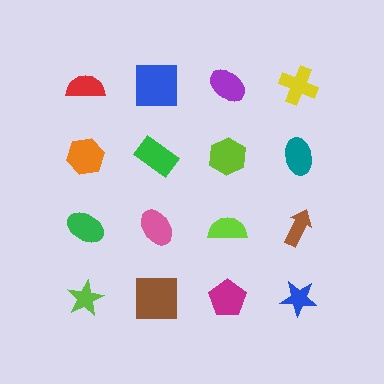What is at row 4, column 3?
A magenta pentagon.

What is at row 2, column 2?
A green rectangle.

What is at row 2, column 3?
A lime hexagon.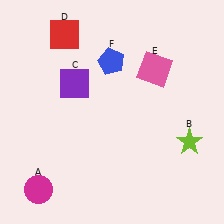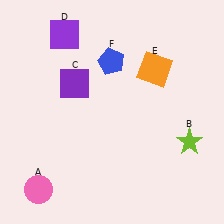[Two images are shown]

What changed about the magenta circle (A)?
In Image 1, A is magenta. In Image 2, it changed to pink.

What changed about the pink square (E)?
In Image 1, E is pink. In Image 2, it changed to orange.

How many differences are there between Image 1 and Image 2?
There are 3 differences between the two images.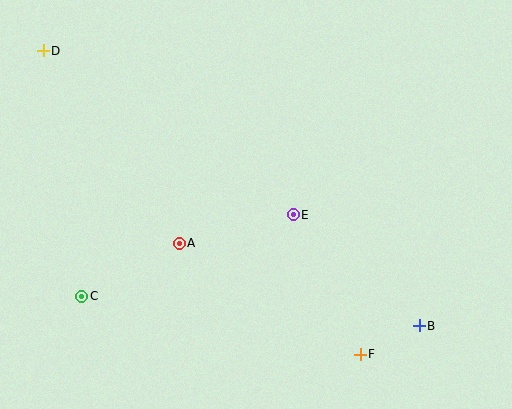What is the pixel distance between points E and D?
The distance between E and D is 299 pixels.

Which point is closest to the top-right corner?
Point E is closest to the top-right corner.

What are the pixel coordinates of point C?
Point C is at (82, 296).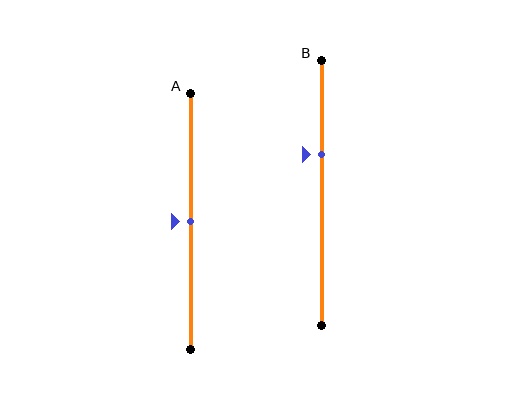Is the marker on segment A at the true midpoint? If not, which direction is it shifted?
Yes, the marker on segment A is at the true midpoint.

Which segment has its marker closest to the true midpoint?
Segment A has its marker closest to the true midpoint.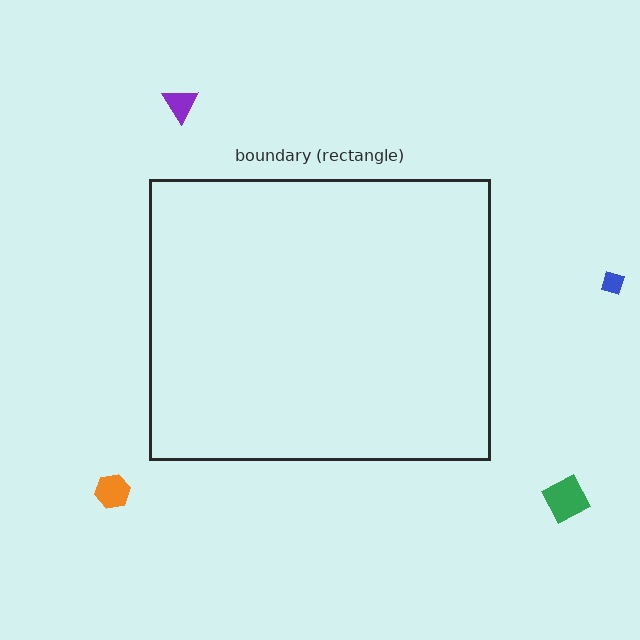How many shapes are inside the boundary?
0 inside, 4 outside.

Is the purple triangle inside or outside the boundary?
Outside.